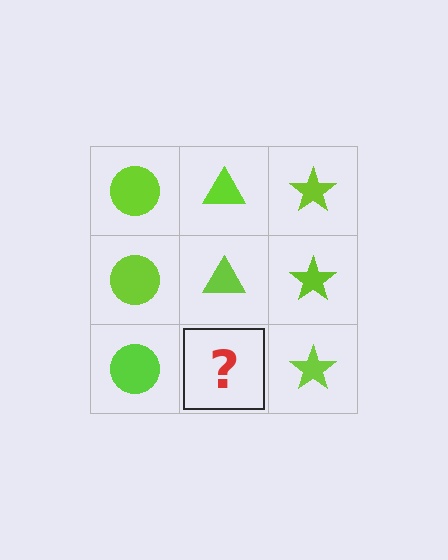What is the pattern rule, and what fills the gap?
The rule is that each column has a consistent shape. The gap should be filled with a lime triangle.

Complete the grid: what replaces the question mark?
The question mark should be replaced with a lime triangle.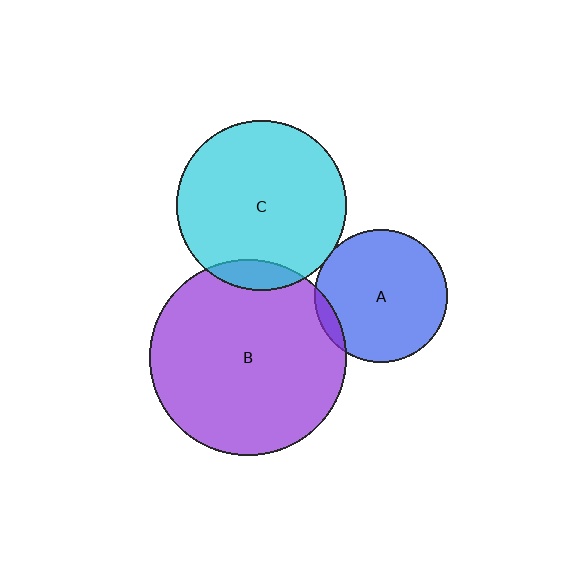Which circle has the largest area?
Circle B (purple).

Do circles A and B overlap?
Yes.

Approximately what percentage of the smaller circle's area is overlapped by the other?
Approximately 5%.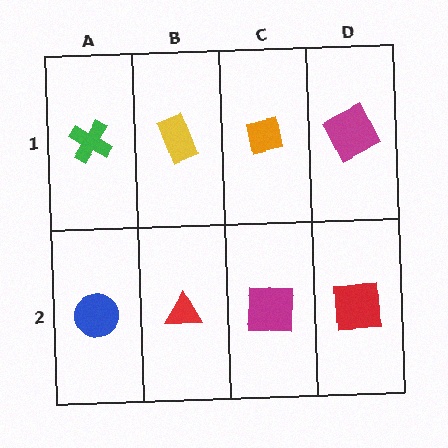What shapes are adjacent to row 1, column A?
A blue circle (row 2, column A), a yellow rectangle (row 1, column B).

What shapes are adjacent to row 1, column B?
A red triangle (row 2, column B), a green cross (row 1, column A), an orange square (row 1, column C).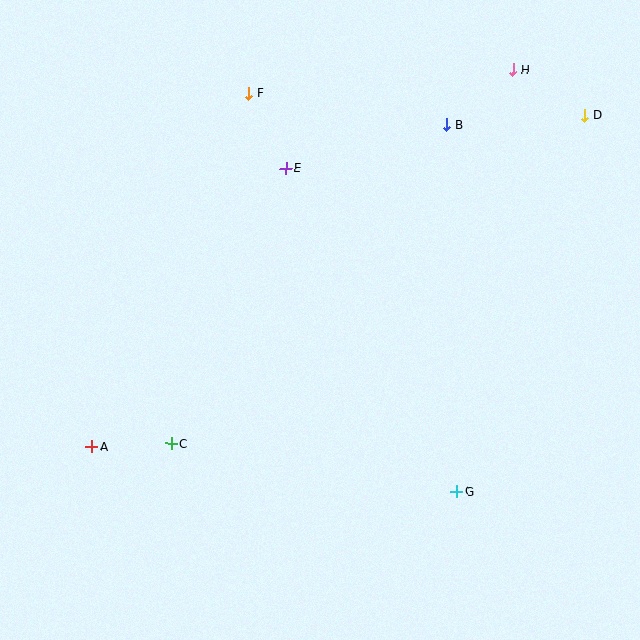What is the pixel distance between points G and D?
The distance between G and D is 397 pixels.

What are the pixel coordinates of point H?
Point H is at (513, 70).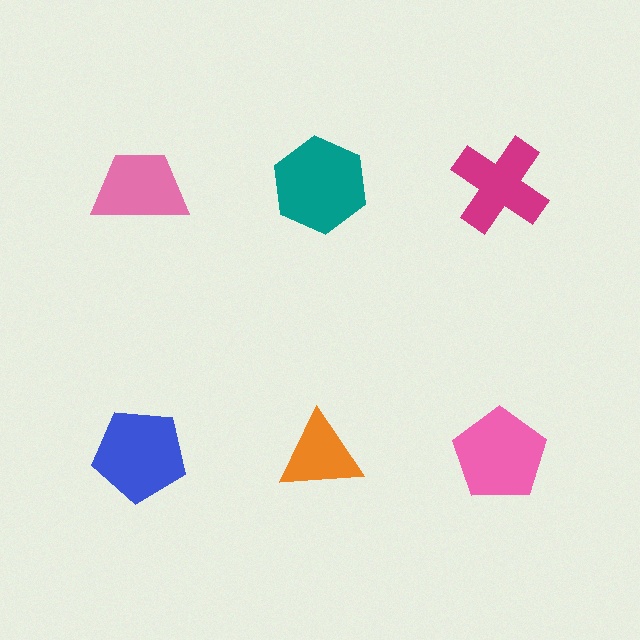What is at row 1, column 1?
A pink trapezoid.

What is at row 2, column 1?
A blue pentagon.